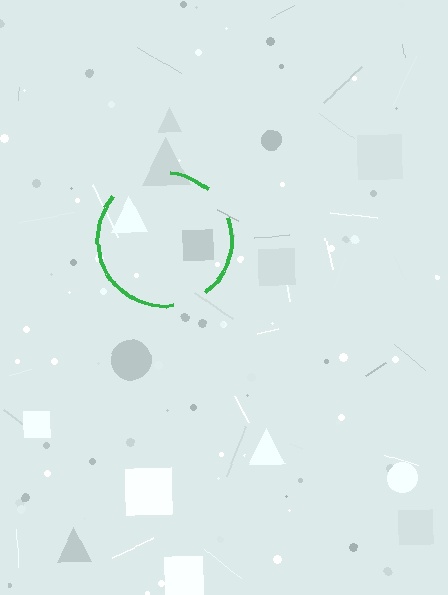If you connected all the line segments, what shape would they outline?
They would outline a circle.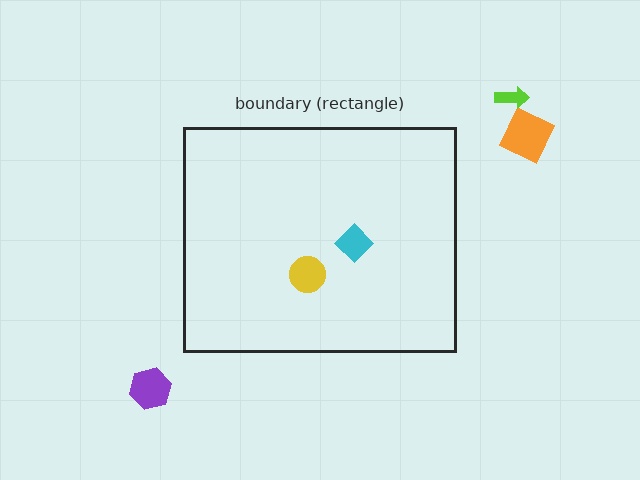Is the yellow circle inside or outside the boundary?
Inside.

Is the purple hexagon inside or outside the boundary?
Outside.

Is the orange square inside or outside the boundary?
Outside.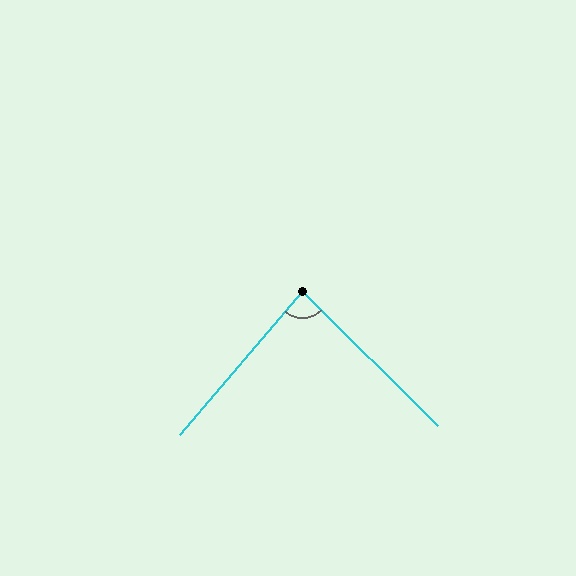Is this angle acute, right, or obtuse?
It is approximately a right angle.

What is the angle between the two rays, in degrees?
Approximately 86 degrees.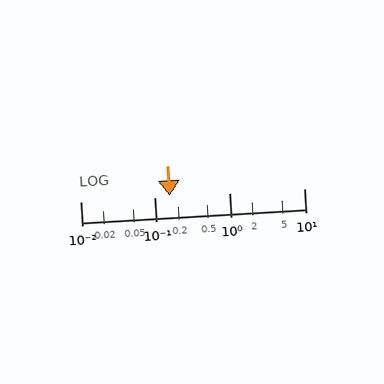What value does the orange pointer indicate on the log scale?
The pointer indicates approximately 0.16.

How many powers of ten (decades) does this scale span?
The scale spans 3 decades, from 0.01 to 10.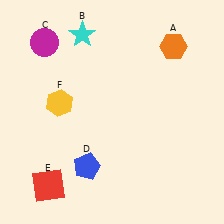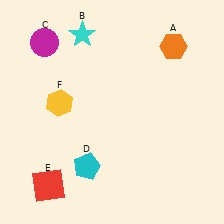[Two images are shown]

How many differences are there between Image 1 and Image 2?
There is 1 difference between the two images.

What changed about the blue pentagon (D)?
In Image 1, D is blue. In Image 2, it changed to cyan.